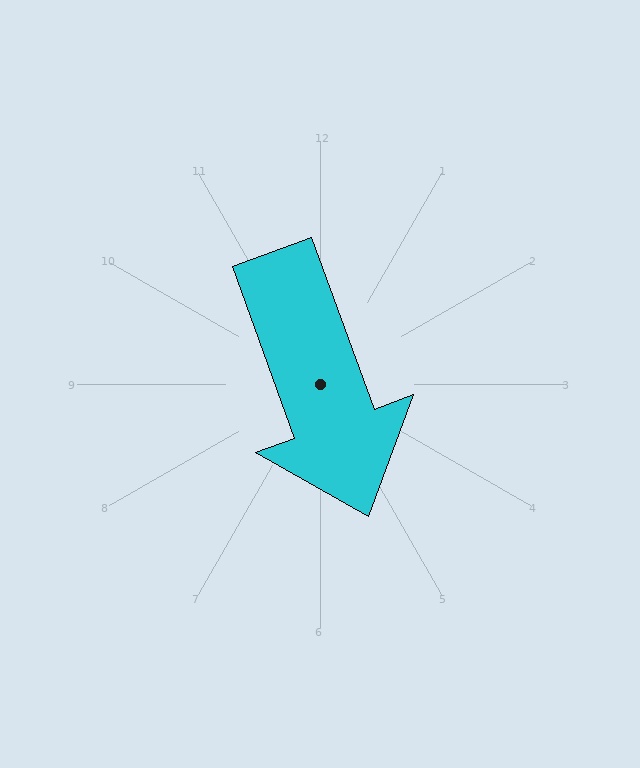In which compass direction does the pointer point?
South.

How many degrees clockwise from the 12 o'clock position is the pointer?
Approximately 160 degrees.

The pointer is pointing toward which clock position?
Roughly 5 o'clock.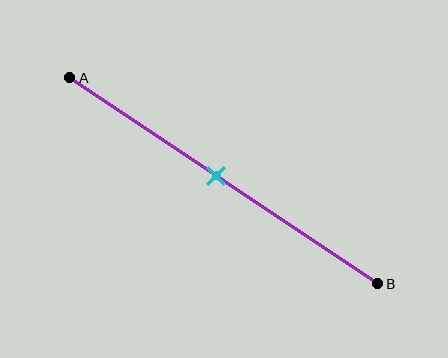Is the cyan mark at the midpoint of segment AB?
Yes, the mark is approximately at the midpoint.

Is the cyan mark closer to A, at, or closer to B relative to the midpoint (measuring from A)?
The cyan mark is approximately at the midpoint of segment AB.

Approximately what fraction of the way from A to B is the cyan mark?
The cyan mark is approximately 50% of the way from A to B.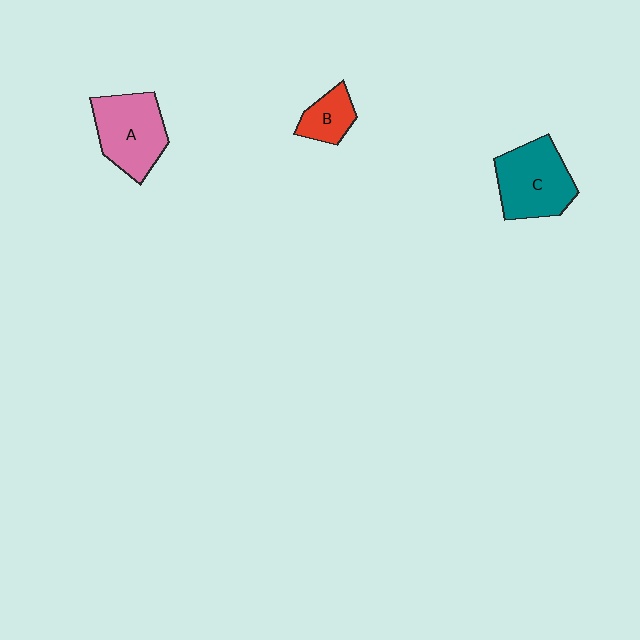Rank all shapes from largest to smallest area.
From largest to smallest: C (teal), A (pink), B (red).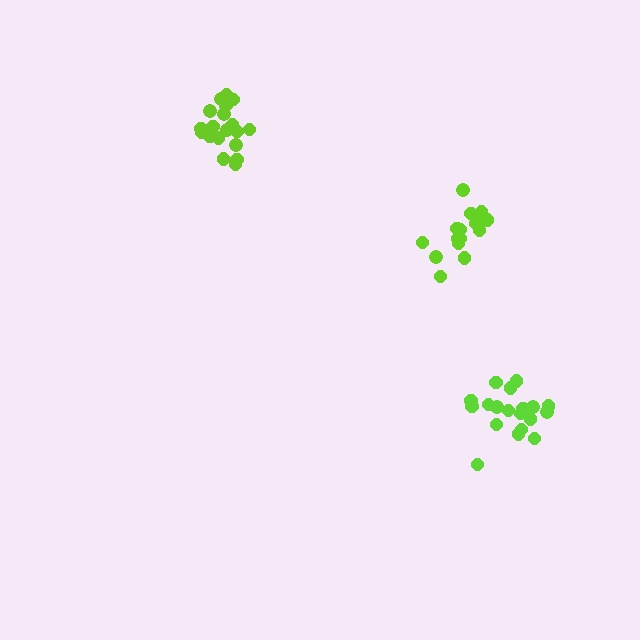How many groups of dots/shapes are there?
There are 3 groups.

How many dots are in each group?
Group 1: 19 dots, Group 2: 19 dots, Group 3: 18 dots (56 total).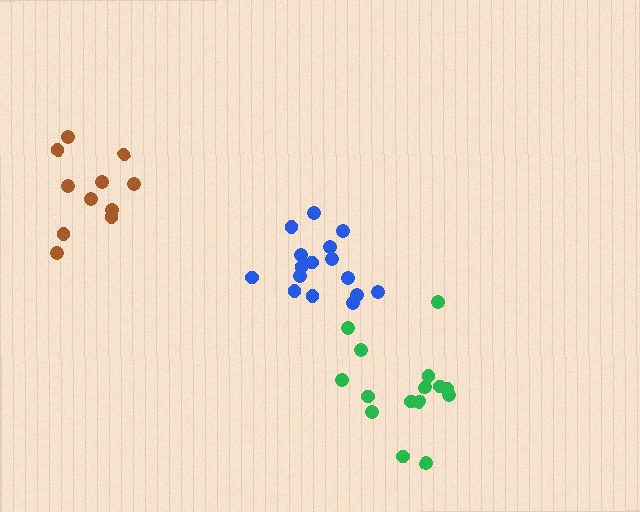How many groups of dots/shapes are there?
There are 3 groups.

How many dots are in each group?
Group 1: 15 dots, Group 2: 11 dots, Group 3: 16 dots (42 total).